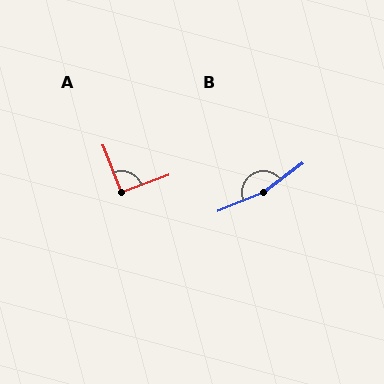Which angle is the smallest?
A, at approximately 91 degrees.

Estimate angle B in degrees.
Approximately 165 degrees.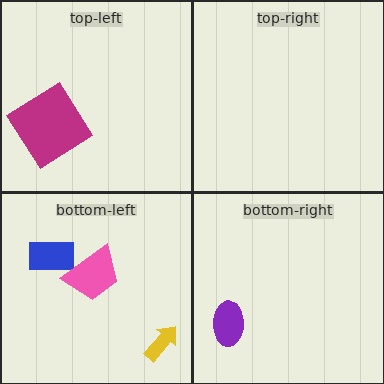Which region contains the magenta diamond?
The top-left region.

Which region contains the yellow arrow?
The bottom-left region.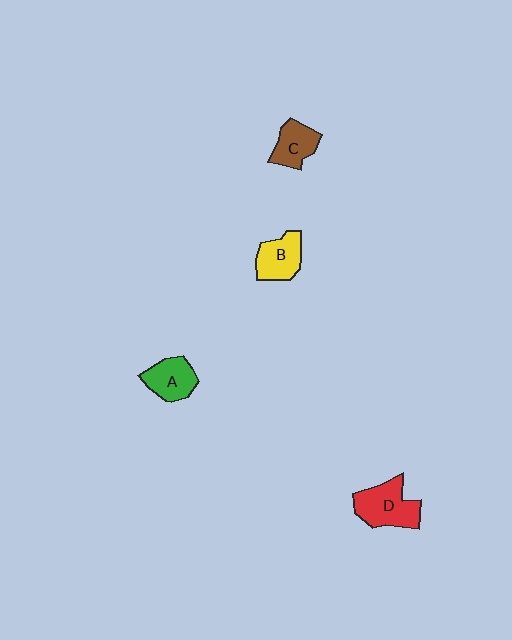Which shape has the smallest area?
Shape C (brown).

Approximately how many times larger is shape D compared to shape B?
Approximately 1.3 times.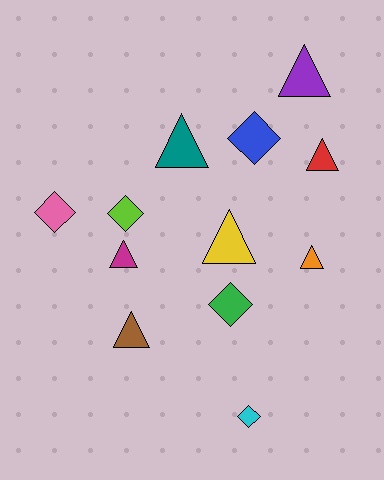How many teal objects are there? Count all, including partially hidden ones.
There is 1 teal object.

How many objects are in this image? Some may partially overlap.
There are 12 objects.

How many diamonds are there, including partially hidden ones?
There are 5 diamonds.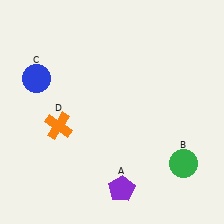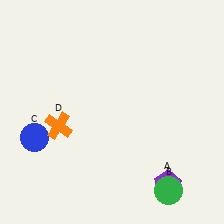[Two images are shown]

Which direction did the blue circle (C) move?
The blue circle (C) moved down.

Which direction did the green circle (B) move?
The green circle (B) moved down.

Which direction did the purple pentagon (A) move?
The purple pentagon (A) moved right.